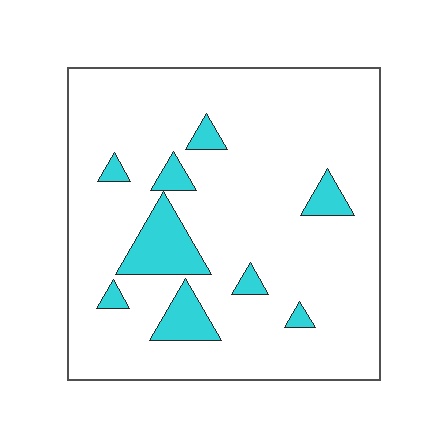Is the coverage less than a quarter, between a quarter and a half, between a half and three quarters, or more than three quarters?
Less than a quarter.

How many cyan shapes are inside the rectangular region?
9.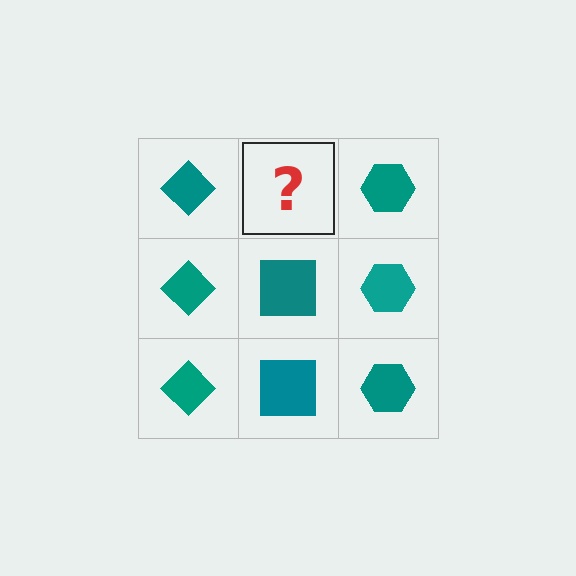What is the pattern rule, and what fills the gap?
The rule is that each column has a consistent shape. The gap should be filled with a teal square.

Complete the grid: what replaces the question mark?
The question mark should be replaced with a teal square.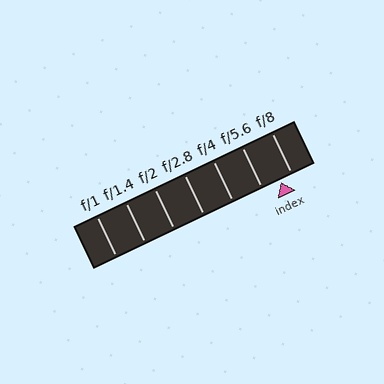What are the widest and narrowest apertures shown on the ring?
The widest aperture shown is f/1 and the narrowest is f/8.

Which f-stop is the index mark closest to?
The index mark is closest to f/8.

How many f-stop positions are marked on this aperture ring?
There are 7 f-stop positions marked.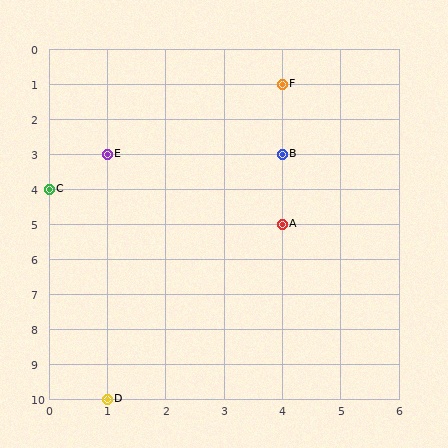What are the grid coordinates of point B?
Point B is at grid coordinates (4, 3).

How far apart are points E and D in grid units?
Points E and D are 7 rows apart.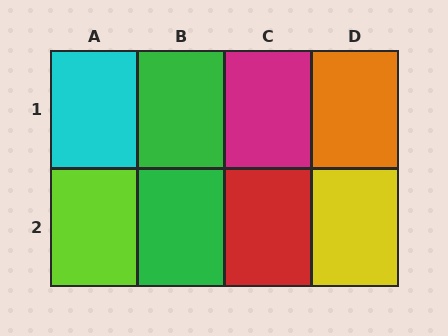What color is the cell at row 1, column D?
Orange.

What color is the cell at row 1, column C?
Magenta.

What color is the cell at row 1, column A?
Cyan.